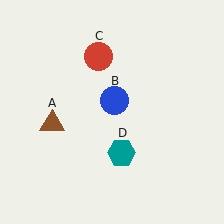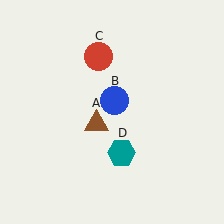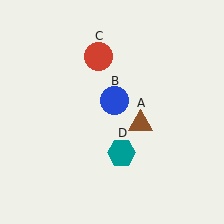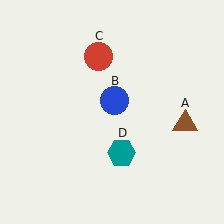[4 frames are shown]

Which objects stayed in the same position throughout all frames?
Blue circle (object B) and red circle (object C) and teal hexagon (object D) remained stationary.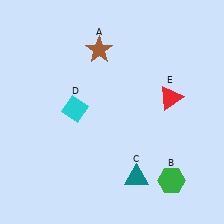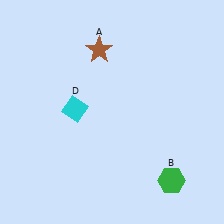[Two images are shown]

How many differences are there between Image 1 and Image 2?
There are 2 differences between the two images.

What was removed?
The red triangle (E), the teal triangle (C) were removed in Image 2.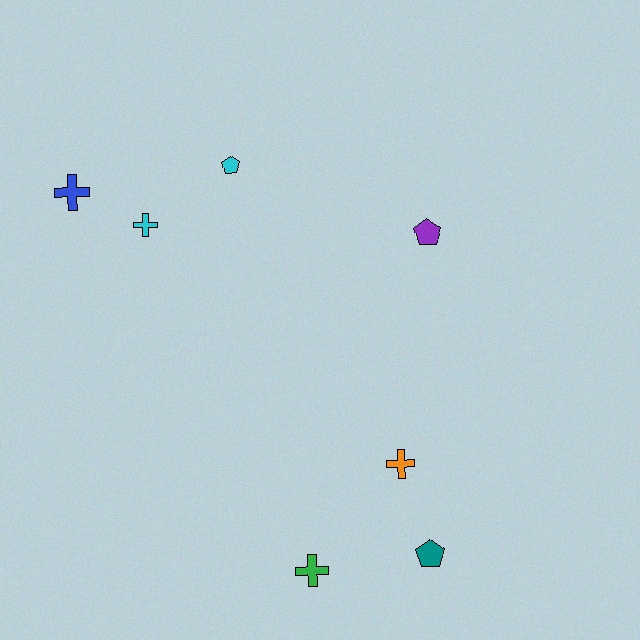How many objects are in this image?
There are 7 objects.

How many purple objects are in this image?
There is 1 purple object.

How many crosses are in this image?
There are 4 crosses.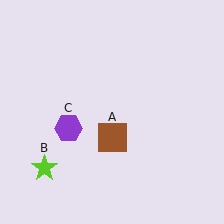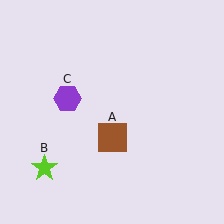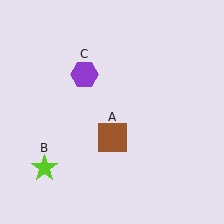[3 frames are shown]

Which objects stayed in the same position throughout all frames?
Brown square (object A) and lime star (object B) remained stationary.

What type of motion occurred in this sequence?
The purple hexagon (object C) rotated clockwise around the center of the scene.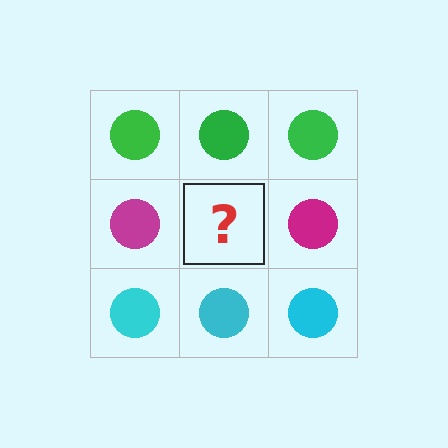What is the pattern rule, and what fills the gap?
The rule is that each row has a consistent color. The gap should be filled with a magenta circle.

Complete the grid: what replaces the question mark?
The question mark should be replaced with a magenta circle.